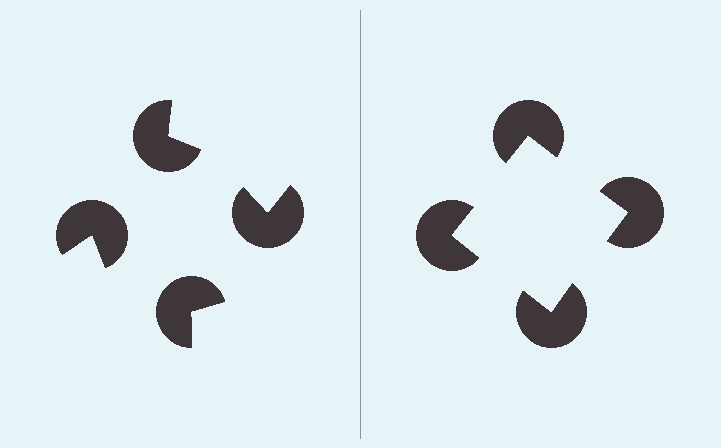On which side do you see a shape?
An illusory square appears on the right side. On the left side the wedge cuts are rotated, so no coherent shape forms.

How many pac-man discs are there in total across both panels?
8 — 4 on each side.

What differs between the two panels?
The pac-man discs are positioned identically on both sides; only the wedge orientations differ. On the right they align to a square; on the left they are misaligned.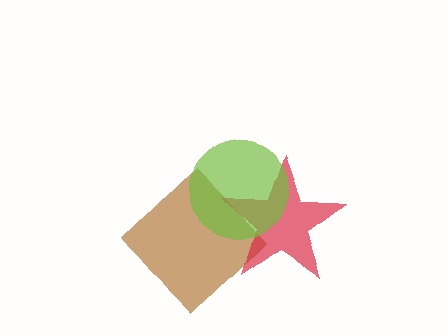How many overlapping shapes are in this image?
There are 3 overlapping shapes in the image.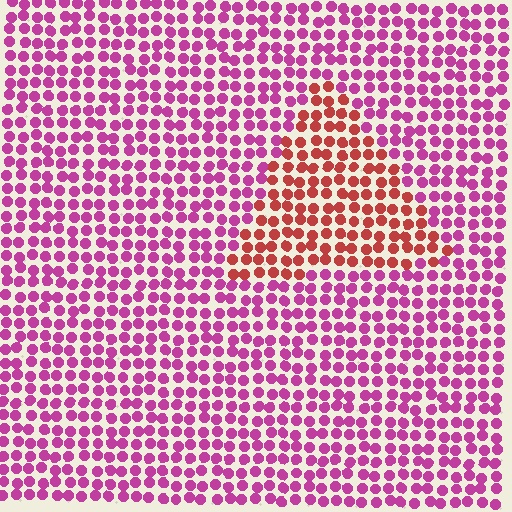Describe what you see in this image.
The image is filled with small magenta elements in a uniform arrangement. A triangle-shaped region is visible where the elements are tinted to a slightly different hue, forming a subtle color boundary.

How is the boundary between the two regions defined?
The boundary is defined purely by a slight shift in hue (about 45 degrees). Spacing, size, and orientation are identical on both sides.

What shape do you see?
I see a triangle.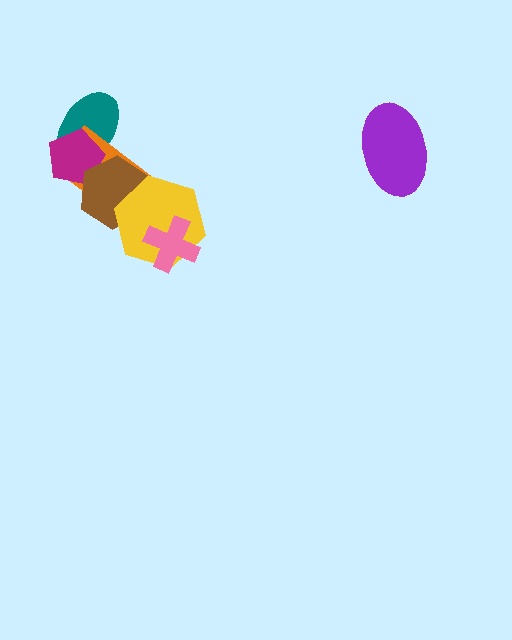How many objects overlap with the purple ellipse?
0 objects overlap with the purple ellipse.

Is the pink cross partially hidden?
No, no other shape covers it.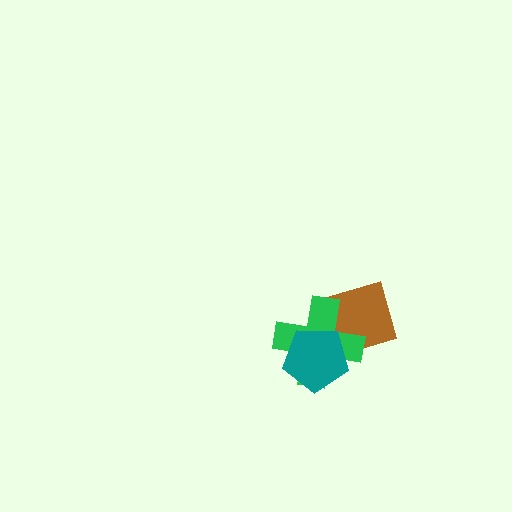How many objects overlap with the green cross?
2 objects overlap with the green cross.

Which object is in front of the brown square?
The green cross is in front of the brown square.